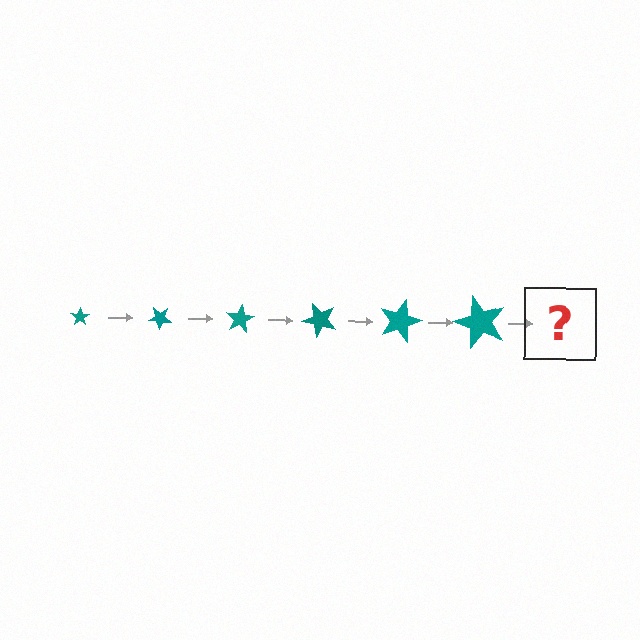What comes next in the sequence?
The next element should be a star, larger than the previous one and rotated 240 degrees from the start.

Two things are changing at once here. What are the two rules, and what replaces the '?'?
The two rules are that the star grows larger each step and it rotates 40 degrees each step. The '?' should be a star, larger than the previous one and rotated 240 degrees from the start.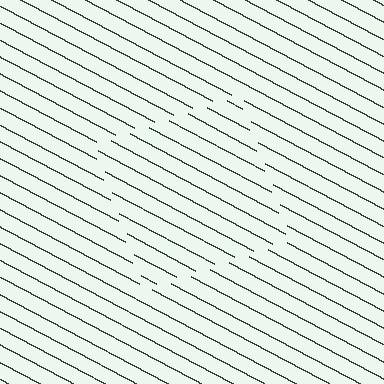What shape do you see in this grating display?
An illusory square. The interior of the shape contains the same grating, shifted by half a period — the contour is defined by the phase discontinuity where line-ends from the inner and outer gratings abut.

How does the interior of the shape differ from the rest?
The interior of the shape contains the same grating, shifted by half a period — the contour is defined by the phase discontinuity where line-ends from the inner and outer gratings abut.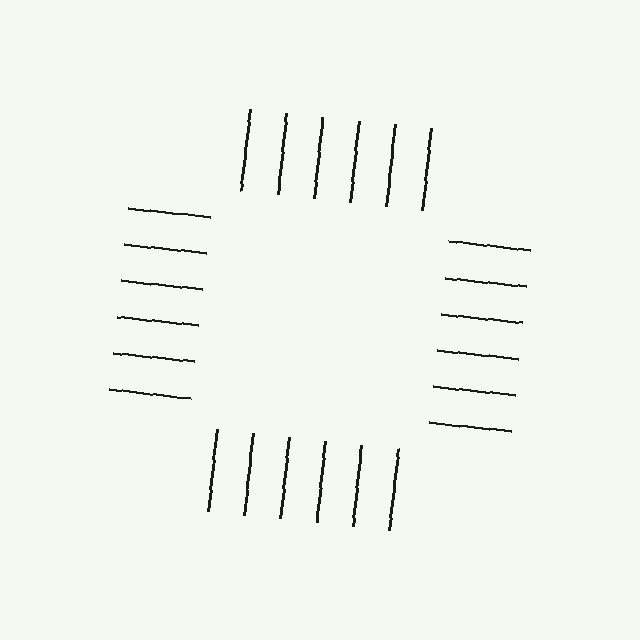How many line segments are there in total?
24 — 6 along each of the 4 edges.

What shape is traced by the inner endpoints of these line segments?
An illusory square — the line segments terminate on its edges but no continuous stroke is drawn.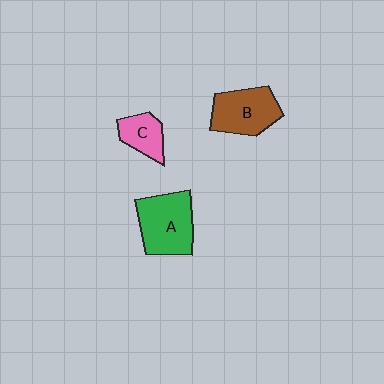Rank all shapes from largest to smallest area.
From largest to smallest: A (green), B (brown), C (pink).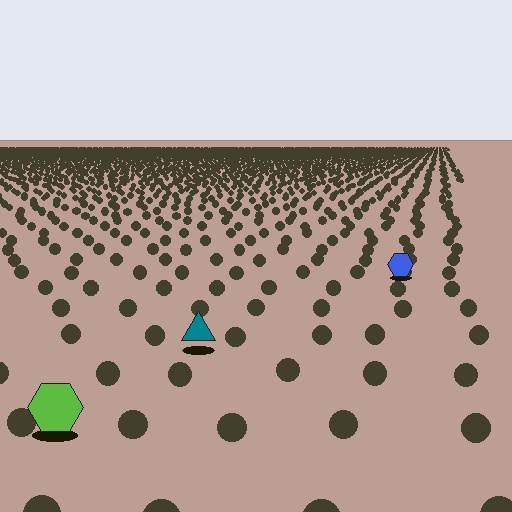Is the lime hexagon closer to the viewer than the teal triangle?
Yes. The lime hexagon is closer — you can tell from the texture gradient: the ground texture is coarser near it.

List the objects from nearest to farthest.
From nearest to farthest: the lime hexagon, the teal triangle, the blue hexagon.